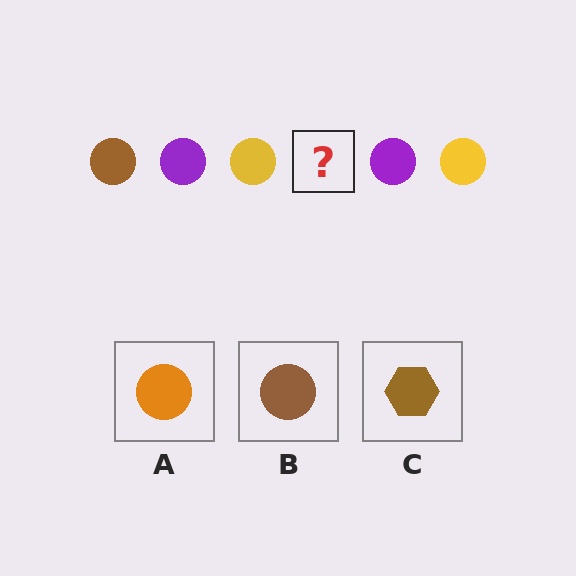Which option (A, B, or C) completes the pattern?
B.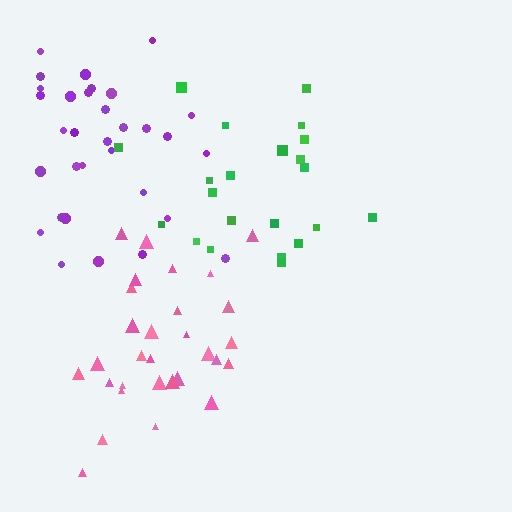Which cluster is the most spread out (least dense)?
Purple.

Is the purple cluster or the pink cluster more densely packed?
Pink.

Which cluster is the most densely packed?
Pink.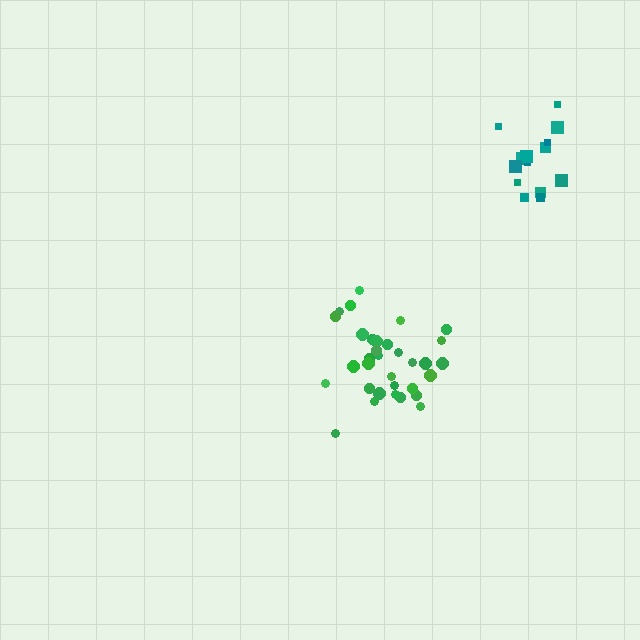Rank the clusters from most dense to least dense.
teal, green.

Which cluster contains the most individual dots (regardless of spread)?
Green (33).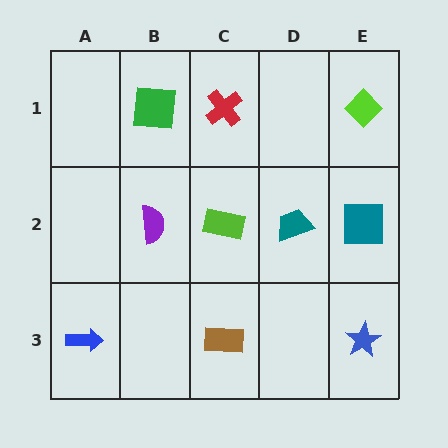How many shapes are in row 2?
4 shapes.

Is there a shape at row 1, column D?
No, that cell is empty.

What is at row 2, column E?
A teal square.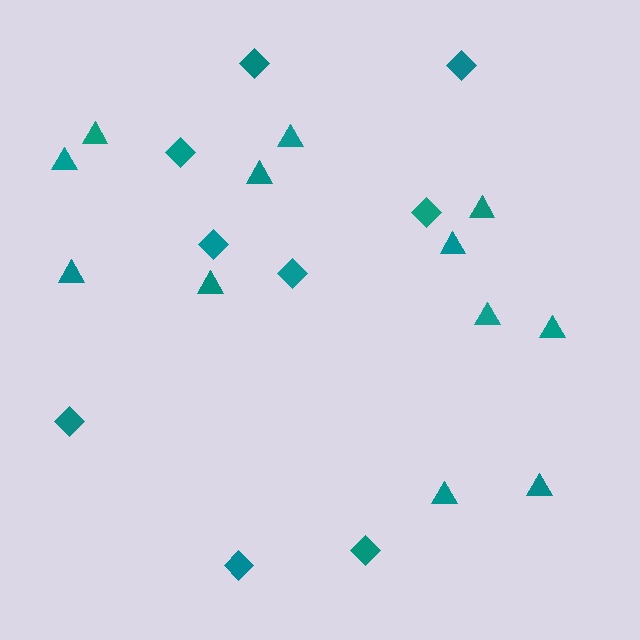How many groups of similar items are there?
There are 2 groups: one group of diamonds (9) and one group of triangles (12).